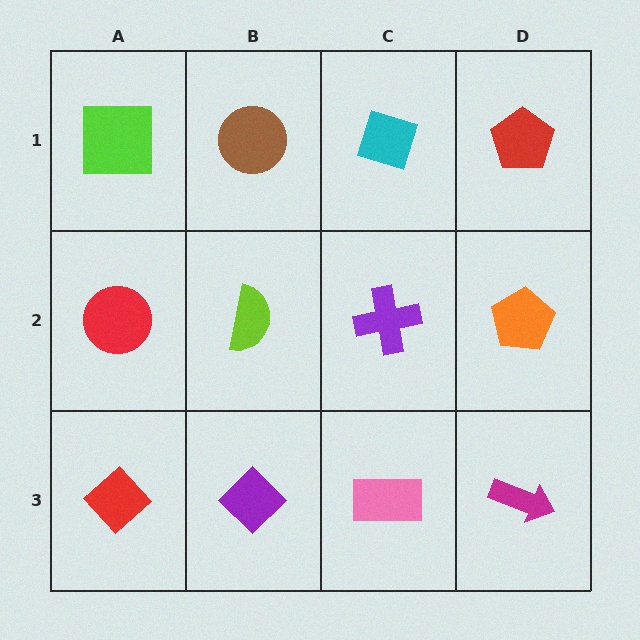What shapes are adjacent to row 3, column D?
An orange pentagon (row 2, column D), a pink rectangle (row 3, column C).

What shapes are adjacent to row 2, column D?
A red pentagon (row 1, column D), a magenta arrow (row 3, column D), a purple cross (row 2, column C).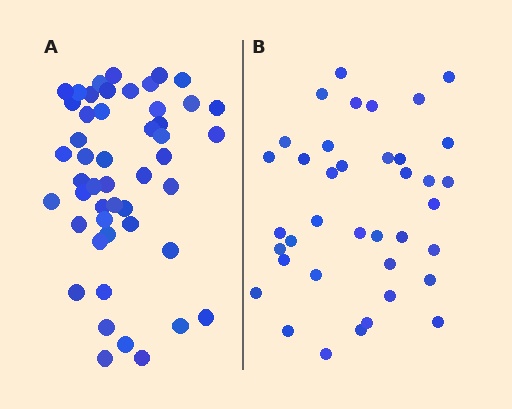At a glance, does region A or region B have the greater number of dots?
Region A (the left region) has more dots.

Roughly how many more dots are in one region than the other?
Region A has roughly 12 or so more dots than region B.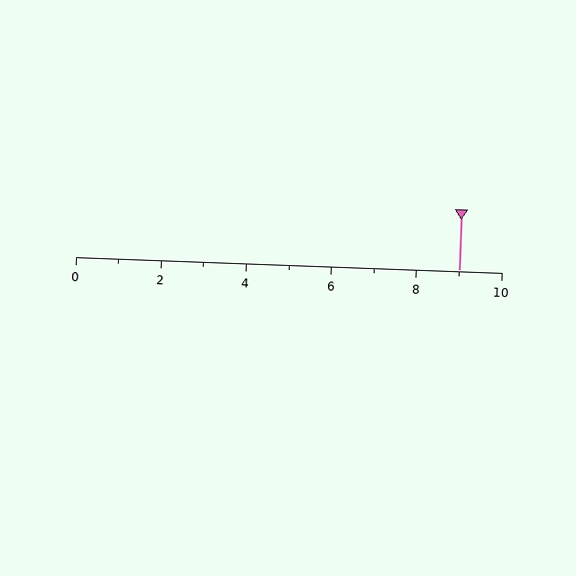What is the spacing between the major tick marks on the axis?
The major ticks are spaced 2 apart.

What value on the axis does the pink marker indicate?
The marker indicates approximately 9.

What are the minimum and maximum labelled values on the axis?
The axis runs from 0 to 10.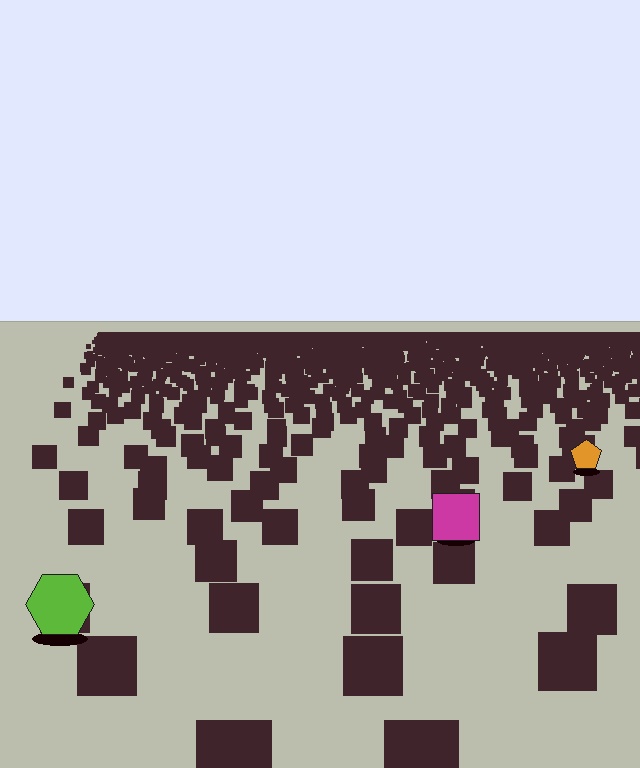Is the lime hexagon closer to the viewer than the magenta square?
Yes. The lime hexagon is closer — you can tell from the texture gradient: the ground texture is coarser near it.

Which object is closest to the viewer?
The lime hexagon is closest. The texture marks near it are larger and more spread out.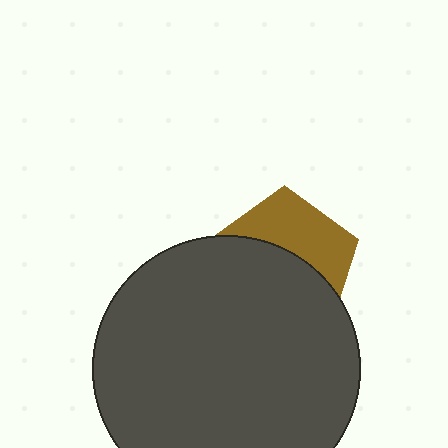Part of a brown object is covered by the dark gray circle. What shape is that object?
It is a pentagon.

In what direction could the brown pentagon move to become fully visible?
The brown pentagon could move up. That would shift it out from behind the dark gray circle entirely.